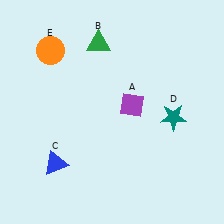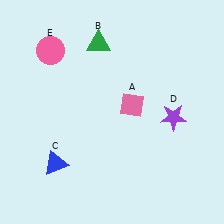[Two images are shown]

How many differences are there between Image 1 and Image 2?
There are 3 differences between the two images.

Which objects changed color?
A changed from purple to pink. D changed from teal to purple. E changed from orange to pink.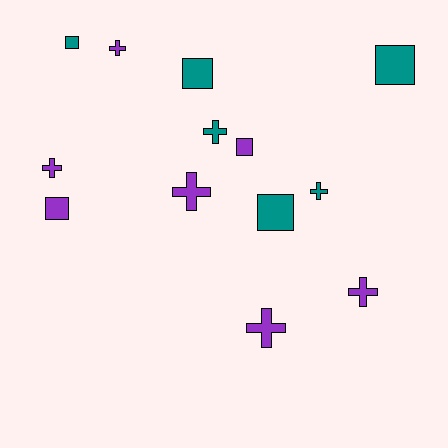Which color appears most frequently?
Purple, with 7 objects.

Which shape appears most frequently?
Cross, with 7 objects.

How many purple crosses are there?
There are 5 purple crosses.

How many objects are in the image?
There are 13 objects.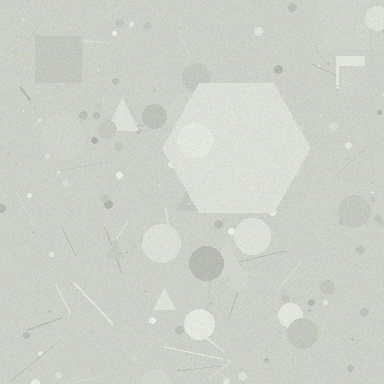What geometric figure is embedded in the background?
A hexagon is embedded in the background.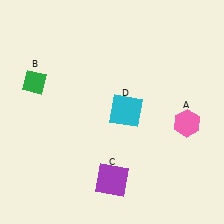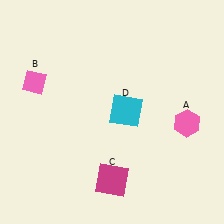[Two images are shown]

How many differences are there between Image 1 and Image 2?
There are 2 differences between the two images.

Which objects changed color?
B changed from green to pink. C changed from purple to magenta.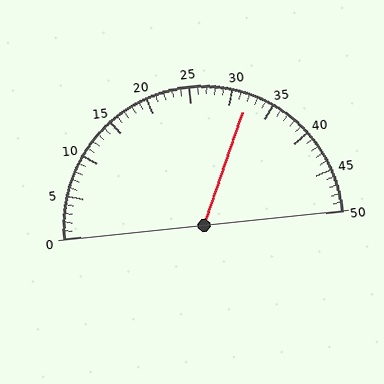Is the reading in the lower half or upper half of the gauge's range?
The reading is in the upper half of the range (0 to 50).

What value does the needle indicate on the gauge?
The needle indicates approximately 32.